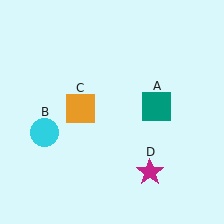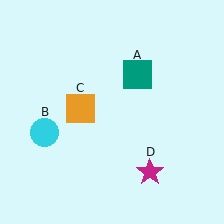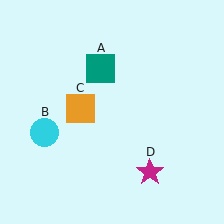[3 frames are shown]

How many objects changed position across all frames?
1 object changed position: teal square (object A).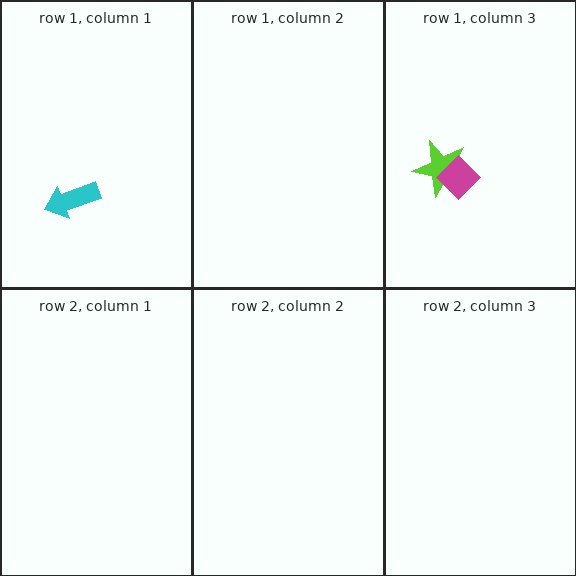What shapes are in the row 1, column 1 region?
The cyan arrow.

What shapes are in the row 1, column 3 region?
The lime star, the magenta diamond.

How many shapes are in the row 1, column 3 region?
2.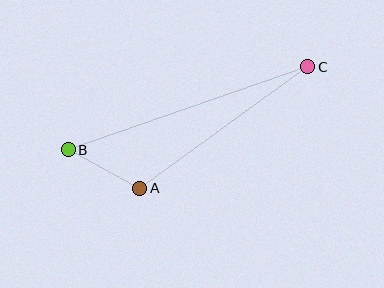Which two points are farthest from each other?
Points B and C are farthest from each other.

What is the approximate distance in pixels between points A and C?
The distance between A and C is approximately 207 pixels.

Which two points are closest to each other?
Points A and B are closest to each other.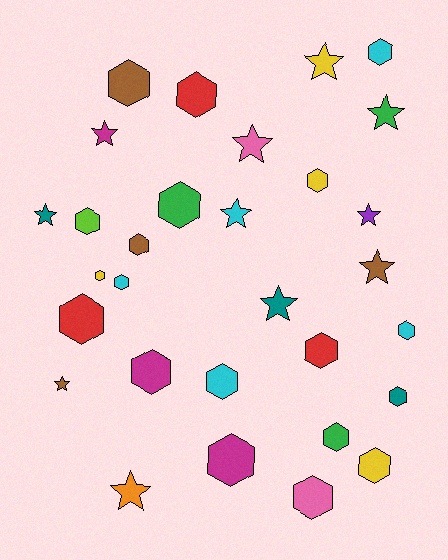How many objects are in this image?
There are 30 objects.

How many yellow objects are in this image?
There are 4 yellow objects.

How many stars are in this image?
There are 11 stars.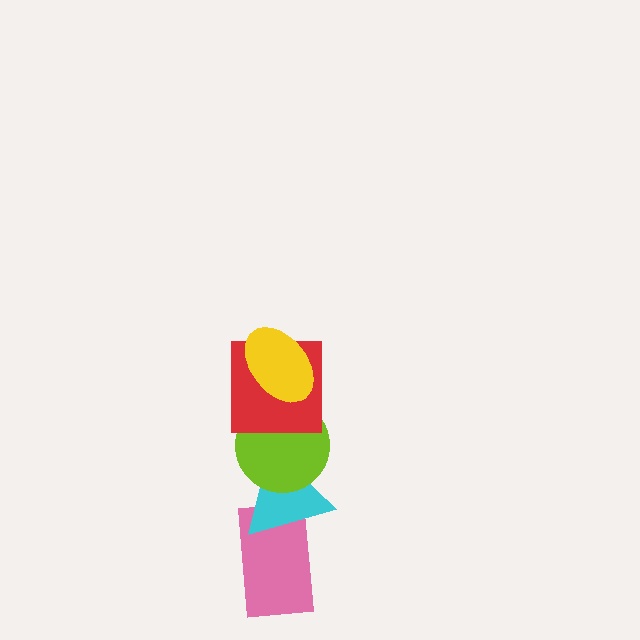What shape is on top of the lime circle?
The red square is on top of the lime circle.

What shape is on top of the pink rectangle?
The cyan triangle is on top of the pink rectangle.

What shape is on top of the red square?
The yellow ellipse is on top of the red square.